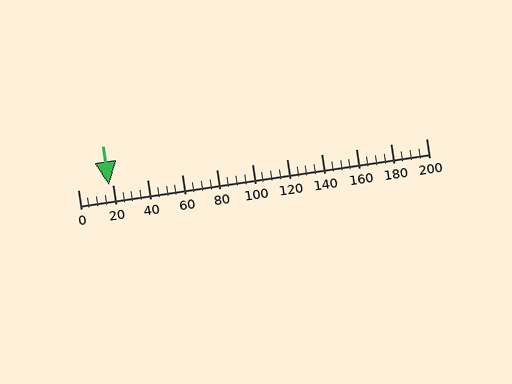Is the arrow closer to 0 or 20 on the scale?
The arrow is closer to 20.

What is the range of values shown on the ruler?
The ruler shows values from 0 to 200.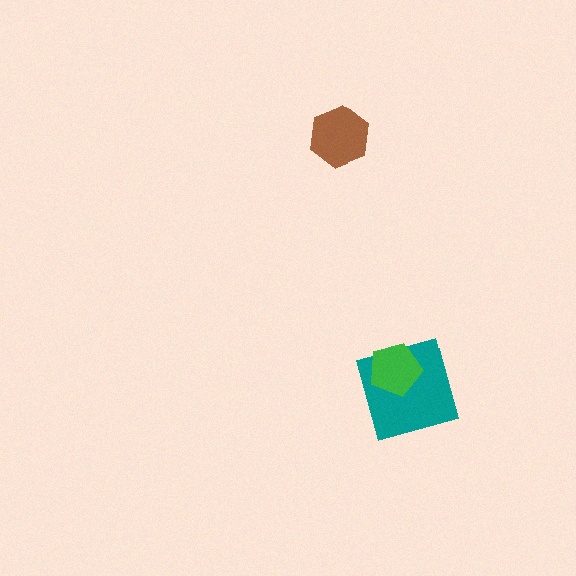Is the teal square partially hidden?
Yes, it is partially covered by another shape.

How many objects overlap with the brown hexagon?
0 objects overlap with the brown hexagon.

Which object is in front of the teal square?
The green pentagon is in front of the teal square.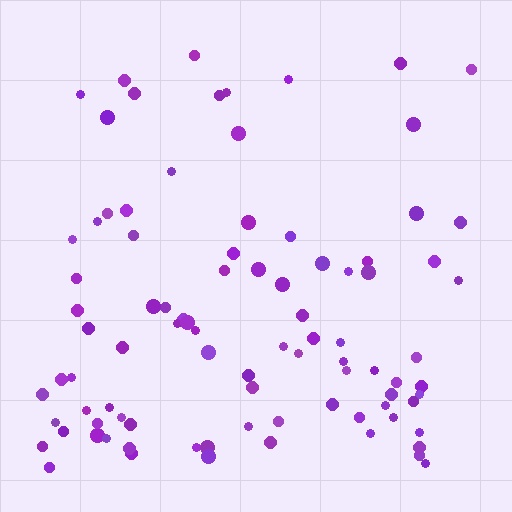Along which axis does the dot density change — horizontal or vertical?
Vertical.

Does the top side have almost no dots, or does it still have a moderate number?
Still a moderate number, just noticeably fewer than the bottom.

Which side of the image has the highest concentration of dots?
The bottom.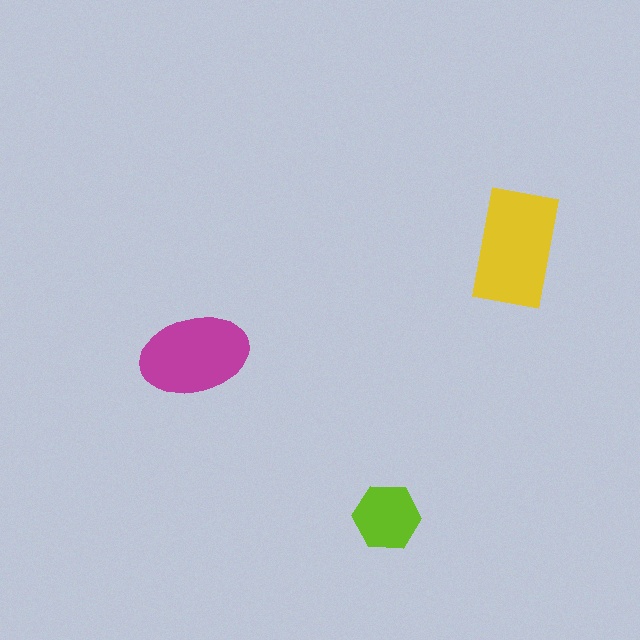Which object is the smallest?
The lime hexagon.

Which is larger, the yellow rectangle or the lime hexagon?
The yellow rectangle.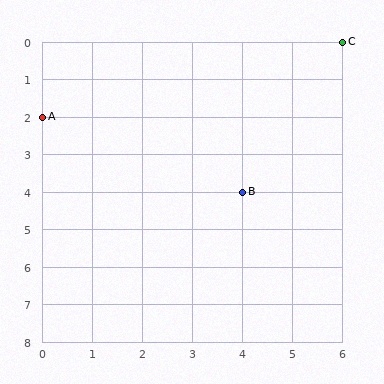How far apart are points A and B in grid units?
Points A and B are 4 columns and 2 rows apart (about 4.5 grid units diagonally).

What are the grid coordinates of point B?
Point B is at grid coordinates (4, 4).